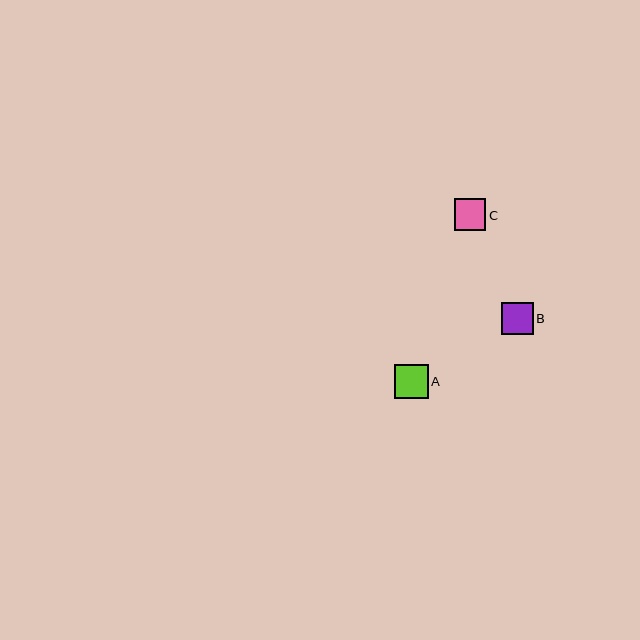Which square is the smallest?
Square C is the smallest with a size of approximately 32 pixels.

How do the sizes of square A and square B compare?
Square A and square B are approximately the same size.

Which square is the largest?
Square A is the largest with a size of approximately 34 pixels.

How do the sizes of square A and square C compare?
Square A and square C are approximately the same size.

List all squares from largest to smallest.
From largest to smallest: A, B, C.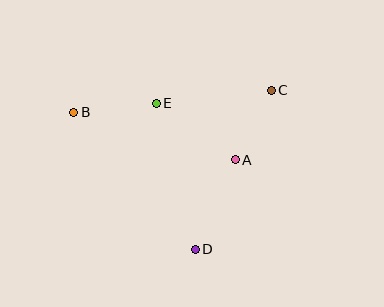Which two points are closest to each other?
Points A and C are closest to each other.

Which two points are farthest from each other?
Points B and C are farthest from each other.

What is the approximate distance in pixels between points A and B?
The distance between A and B is approximately 168 pixels.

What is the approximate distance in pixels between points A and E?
The distance between A and E is approximately 97 pixels.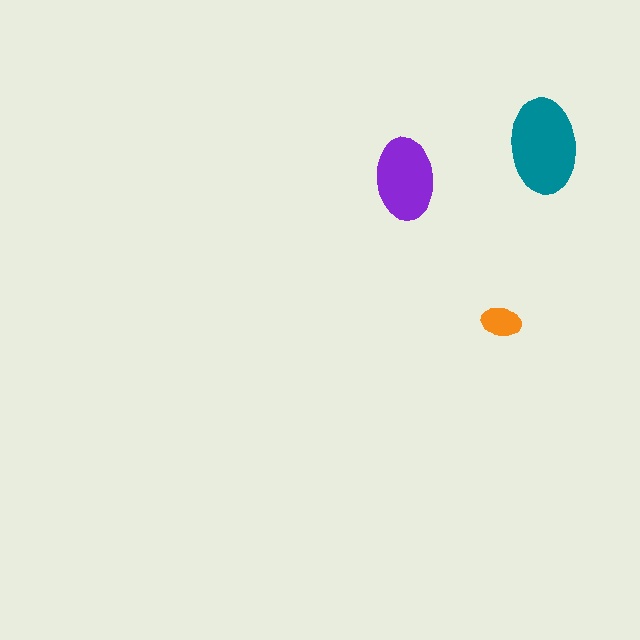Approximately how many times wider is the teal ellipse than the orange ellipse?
About 2.5 times wider.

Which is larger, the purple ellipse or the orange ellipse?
The purple one.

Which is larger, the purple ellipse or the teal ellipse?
The teal one.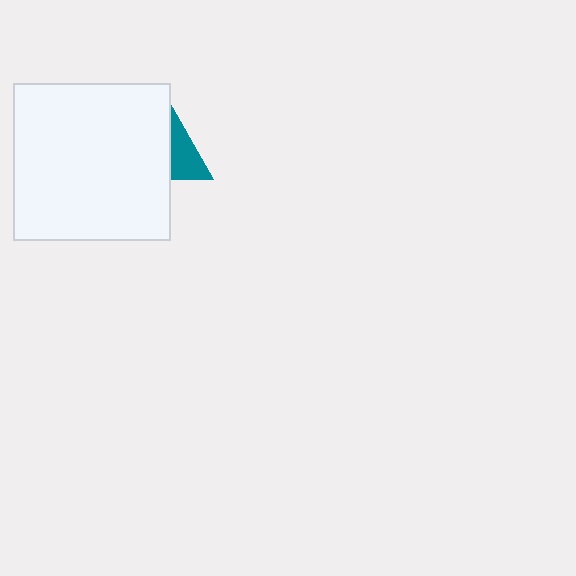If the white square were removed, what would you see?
You would see the complete teal triangle.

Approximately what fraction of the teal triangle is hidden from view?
Roughly 68% of the teal triangle is hidden behind the white square.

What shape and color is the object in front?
The object in front is a white square.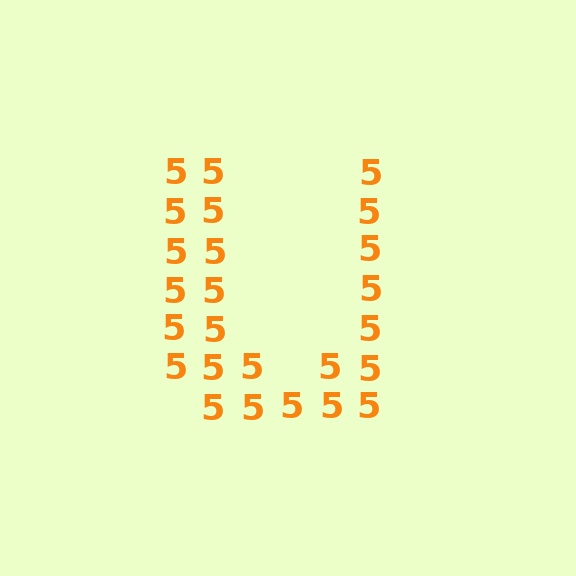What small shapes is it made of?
It is made of small digit 5's.